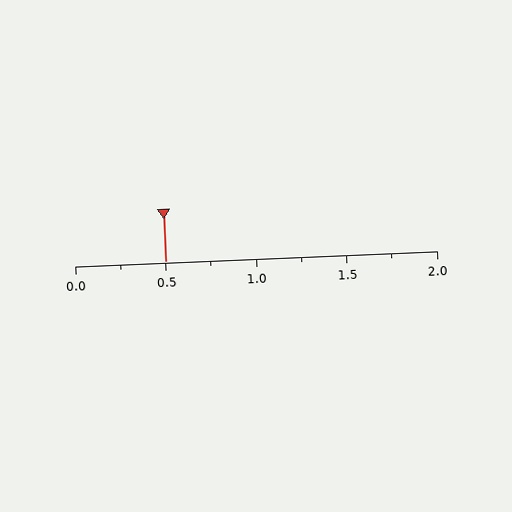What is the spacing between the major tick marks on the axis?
The major ticks are spaced 0.5 apart.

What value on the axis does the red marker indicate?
The marker indicates approximately 0.5.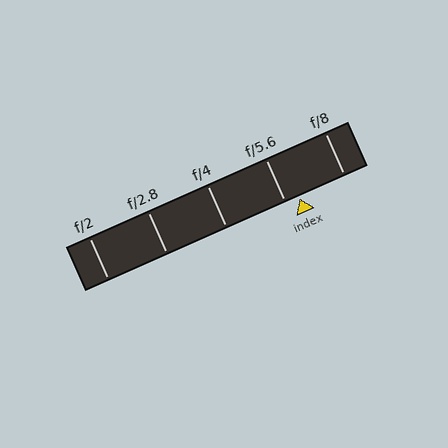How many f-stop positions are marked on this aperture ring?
There are 5 f-stop positions marked.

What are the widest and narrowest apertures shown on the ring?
The widest aperture shown is f/2 and the narrowest is f/8.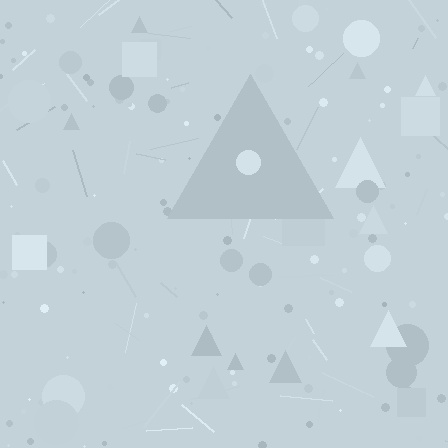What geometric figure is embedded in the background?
A triangle is embedded in the background.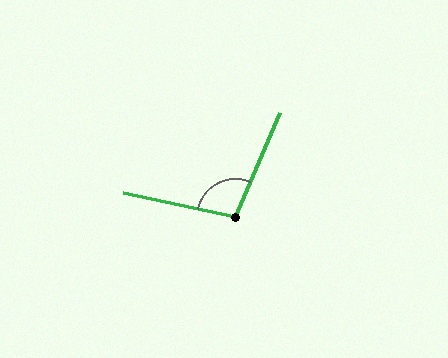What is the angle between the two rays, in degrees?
Approximately 101 degrees.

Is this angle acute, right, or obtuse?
It is obtuse.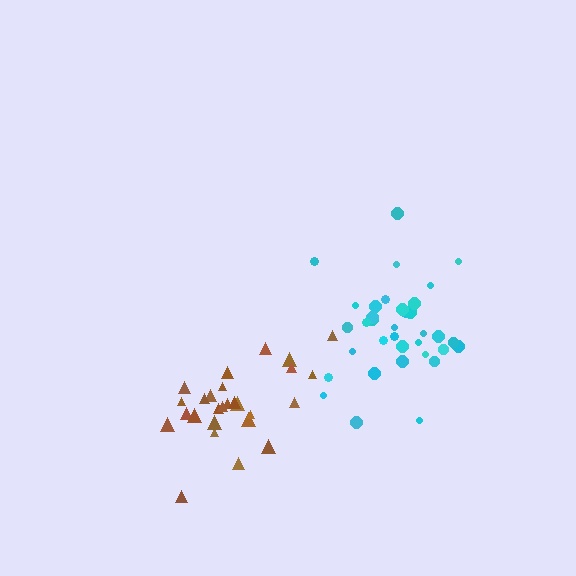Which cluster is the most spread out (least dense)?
Brown.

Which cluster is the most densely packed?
Cyan.